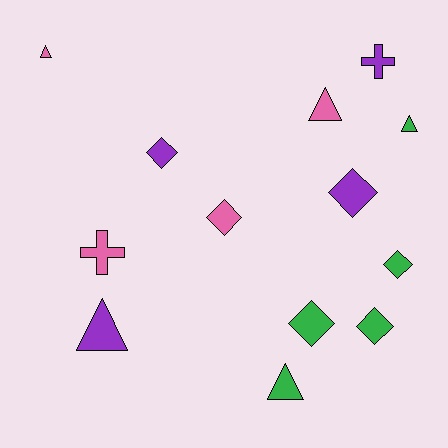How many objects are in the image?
There are 13 objects.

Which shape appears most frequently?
Diamond, with 6 objects.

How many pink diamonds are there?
There is 1 pink diamond.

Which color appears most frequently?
Green, with 5 objects.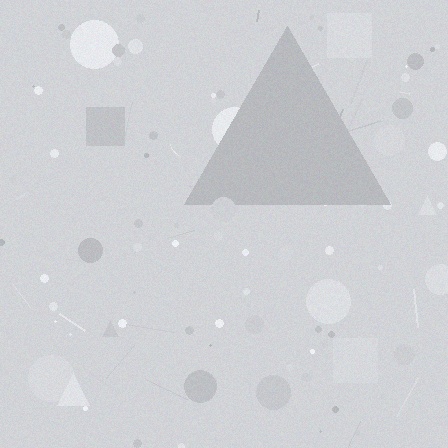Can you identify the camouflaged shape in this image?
The camouflaged shape is a triangle.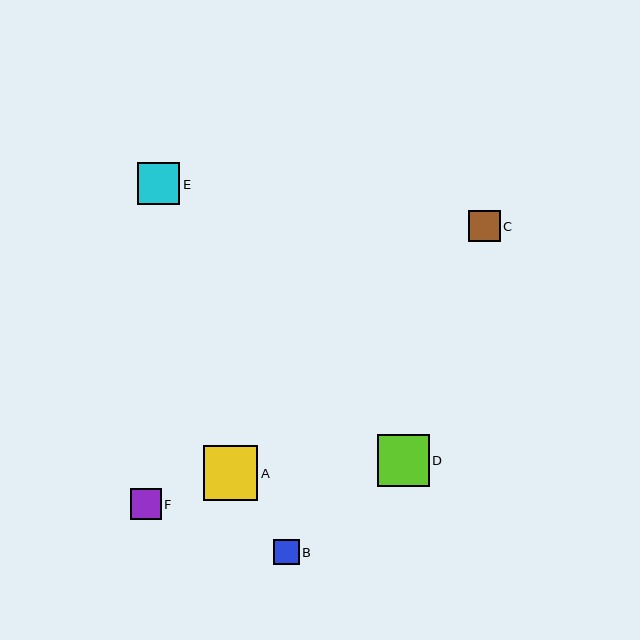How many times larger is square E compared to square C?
Square E is approximately 1.3 times the size of square C.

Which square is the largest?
Square A is the largest with a size of approximately 55 pixels.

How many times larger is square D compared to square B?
Square D is approximately 2.1 times the size of square B.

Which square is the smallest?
Square B is the smallest with a size of approximately 25 pixels.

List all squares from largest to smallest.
From largest to smallest: A, D, E, C, F, B.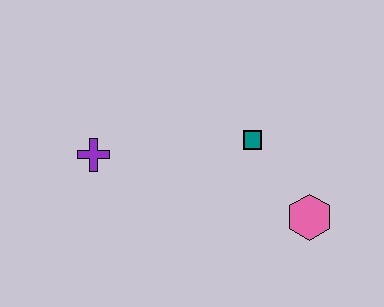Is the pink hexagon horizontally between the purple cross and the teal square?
No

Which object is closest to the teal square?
The pink hexagon is closest to the teal square.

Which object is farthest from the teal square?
The purple cross is farthest from the teal square.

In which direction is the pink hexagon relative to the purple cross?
The pink hexagon is to the right of the purple cross.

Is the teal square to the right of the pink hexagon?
No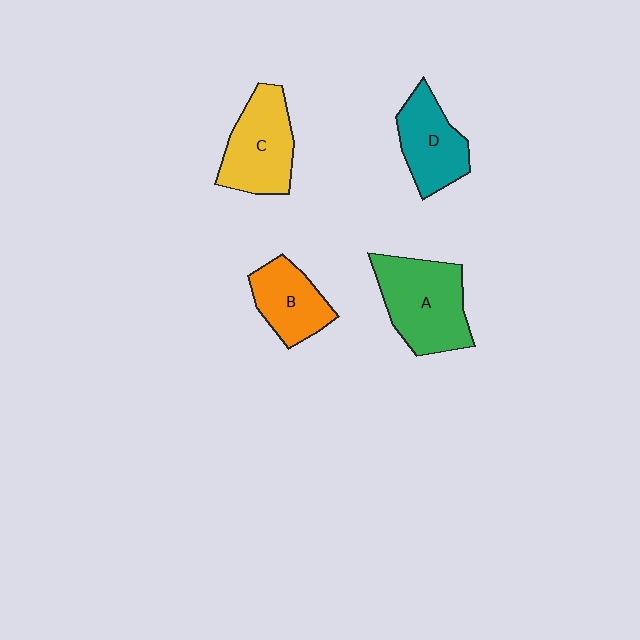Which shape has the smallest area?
Shape B (orange).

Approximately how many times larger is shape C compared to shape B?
Approximately 1.3 times.